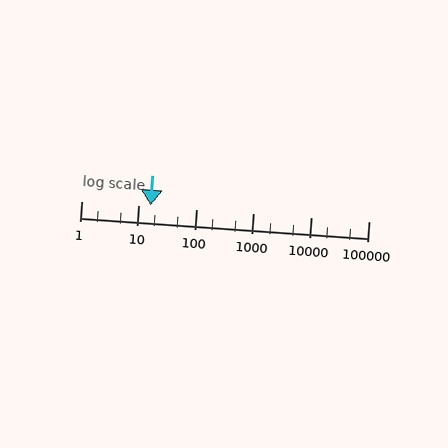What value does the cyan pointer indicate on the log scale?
The pointer indicates approximately 16.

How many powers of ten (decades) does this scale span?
The scale spans 5 decades, from 1 to 100000.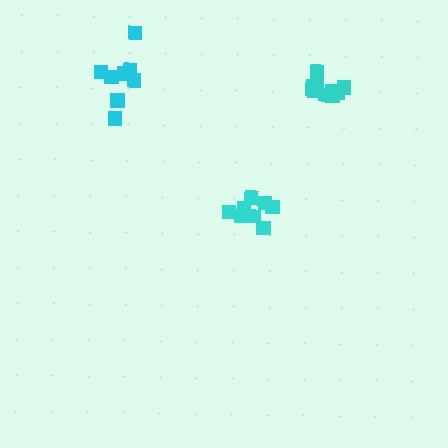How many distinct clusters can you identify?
There are 3 distinct clusters.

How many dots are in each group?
Group 1: 8 dots, Group 2: 12 dots, Group 3: 8 dots (28 total).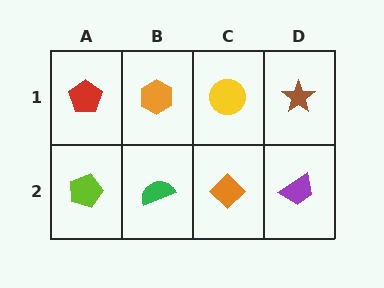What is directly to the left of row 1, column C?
An orange hexagon.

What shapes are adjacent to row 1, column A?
A lime pentagon (row 2, column A), an orange hexagon (row 1, column B).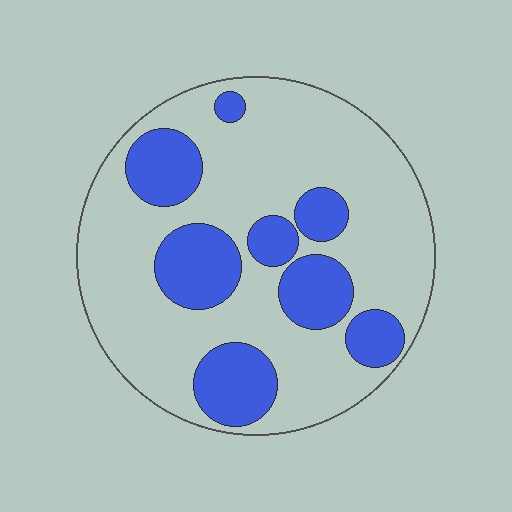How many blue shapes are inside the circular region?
8.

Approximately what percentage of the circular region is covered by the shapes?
Approximately 30%.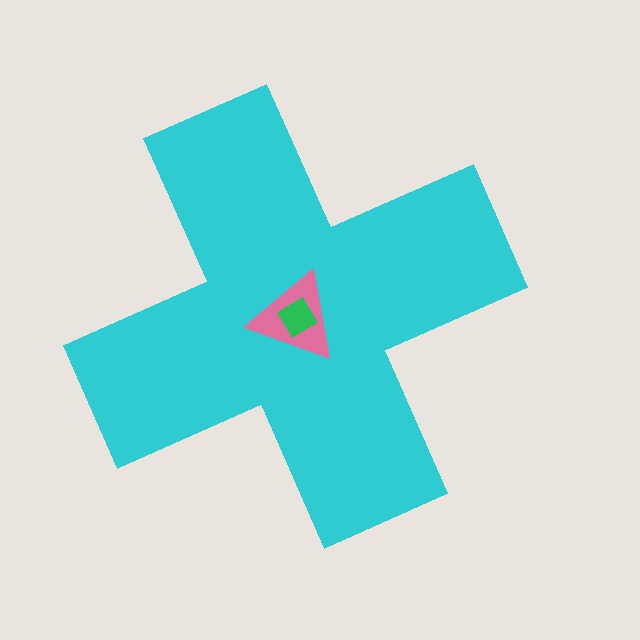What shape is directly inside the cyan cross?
The pink triangle.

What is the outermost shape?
The cyan cross.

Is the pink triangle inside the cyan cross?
Yes.